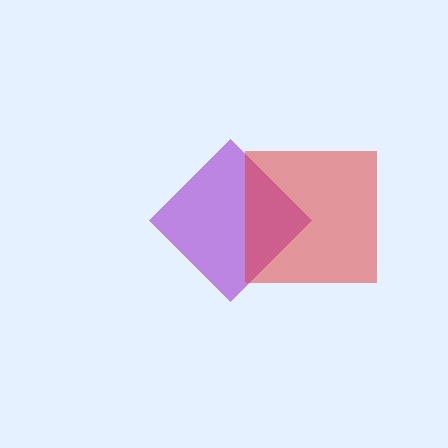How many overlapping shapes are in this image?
There are 2 overlapping shapes in the image.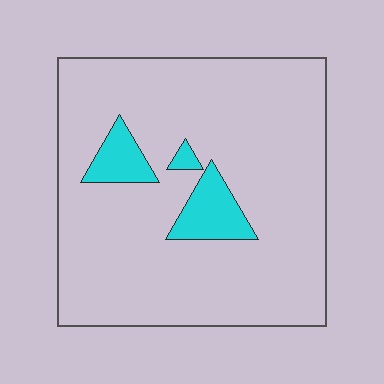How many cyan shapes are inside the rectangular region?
3.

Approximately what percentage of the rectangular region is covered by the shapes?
Approximately 10%.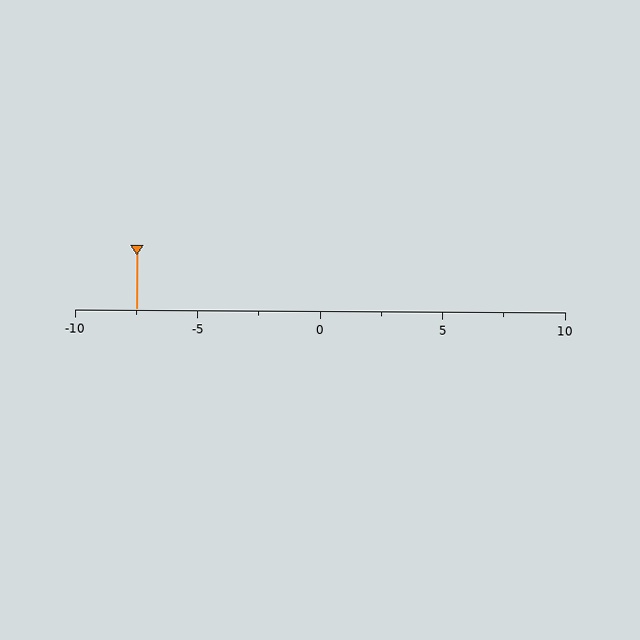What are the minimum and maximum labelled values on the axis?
The axis runs from -10 to 10.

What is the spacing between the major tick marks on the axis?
The major ticks are spaced 5 apart.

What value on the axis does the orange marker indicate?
The marker indicates approximately -7.5.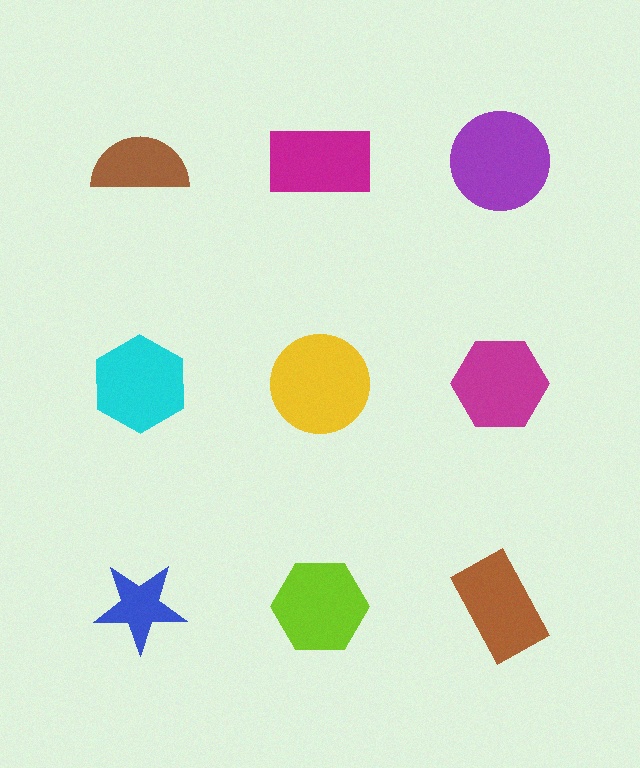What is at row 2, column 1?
A cyan hexagon.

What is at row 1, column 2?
A magenta rectangle.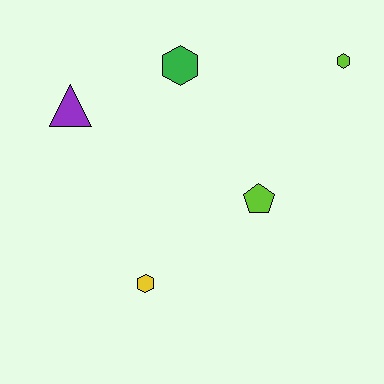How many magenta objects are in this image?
There are no magenta objects.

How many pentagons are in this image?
There is 1 pentagon.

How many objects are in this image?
There are 5 objects.